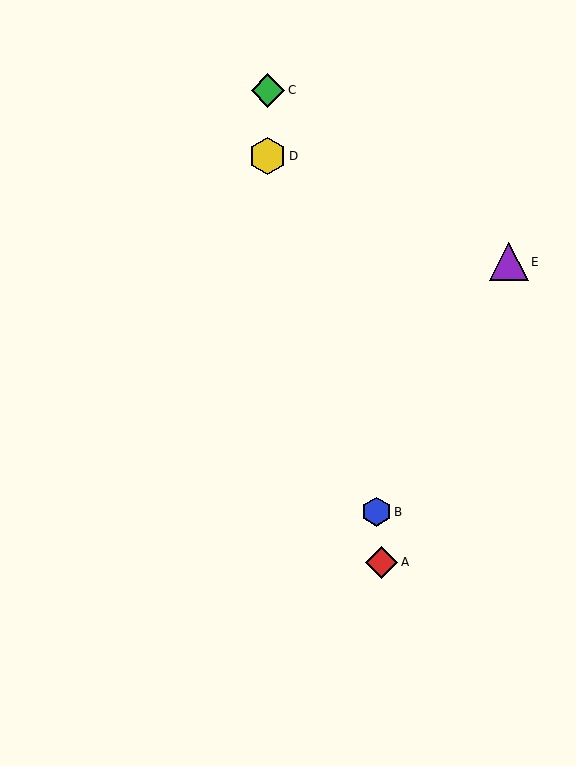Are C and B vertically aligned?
No, C is at x≈268 and B is at x≈377.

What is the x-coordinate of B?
Object B is at x≈377.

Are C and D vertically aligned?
Yes, both are at x≈268.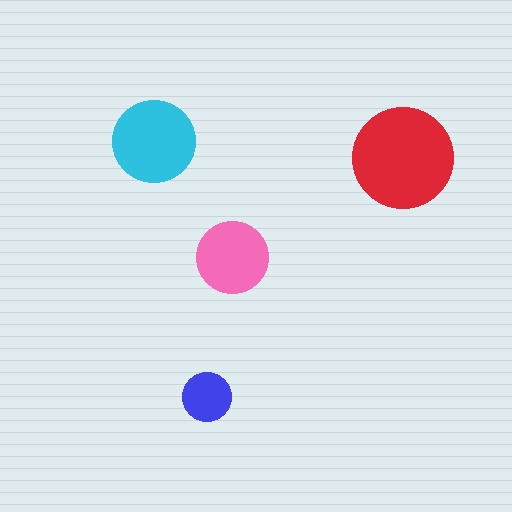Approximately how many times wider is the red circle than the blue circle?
About 2 times wider.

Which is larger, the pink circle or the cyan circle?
The cyan one.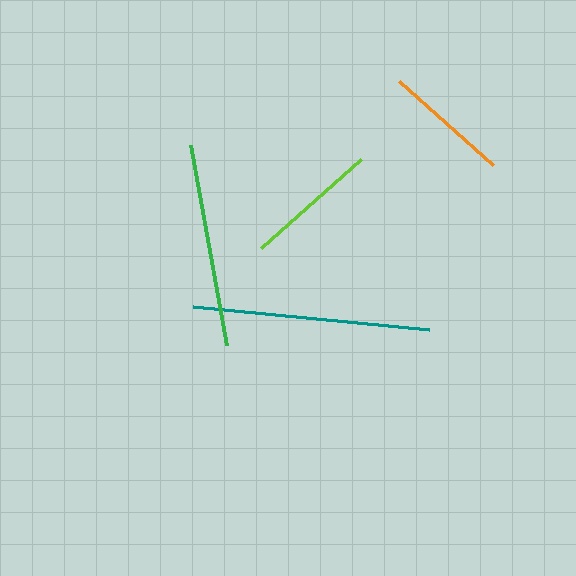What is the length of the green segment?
The green segment is approximately 203 pixels long.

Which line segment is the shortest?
The orange line is the shortest at approximately 125 pixels.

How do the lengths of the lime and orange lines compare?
The lime and orange lines are approximately the same length.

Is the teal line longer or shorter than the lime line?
The teal line is longer than the lime line.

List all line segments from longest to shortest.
From longest to shortest: teal, green, lime, orange.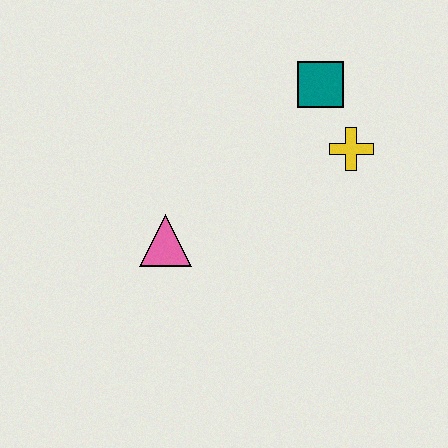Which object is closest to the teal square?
The yellow cross is closest to the teal square.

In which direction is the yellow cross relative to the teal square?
The yellow cross is below the teal square.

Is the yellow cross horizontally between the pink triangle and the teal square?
No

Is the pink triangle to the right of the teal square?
No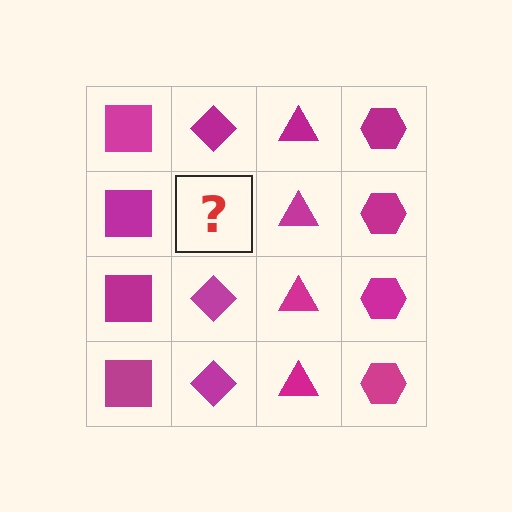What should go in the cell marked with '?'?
The missing cell should contain a magenta diamond.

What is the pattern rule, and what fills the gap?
The rule is that each column has a consistent shape. The gap should be filled with a magenta diamond.